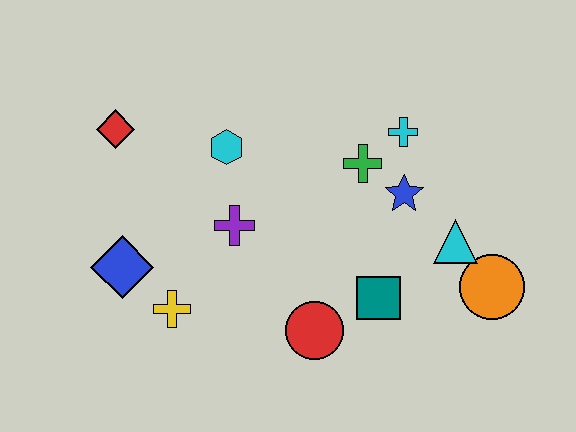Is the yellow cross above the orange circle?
No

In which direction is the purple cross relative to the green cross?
The purple cross is to the left of the green cross.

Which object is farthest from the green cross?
The blue diamond is farthest from the green cross.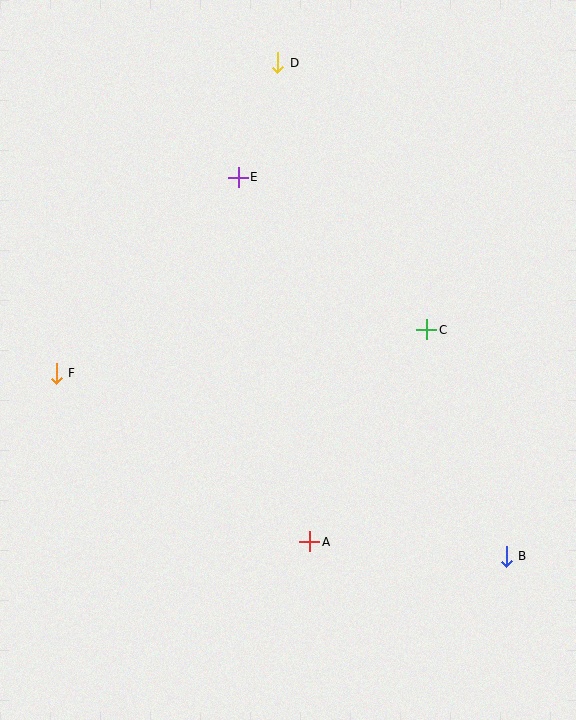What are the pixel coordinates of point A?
Point A is at (310, 542).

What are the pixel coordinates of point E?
Point E is at (238, 177).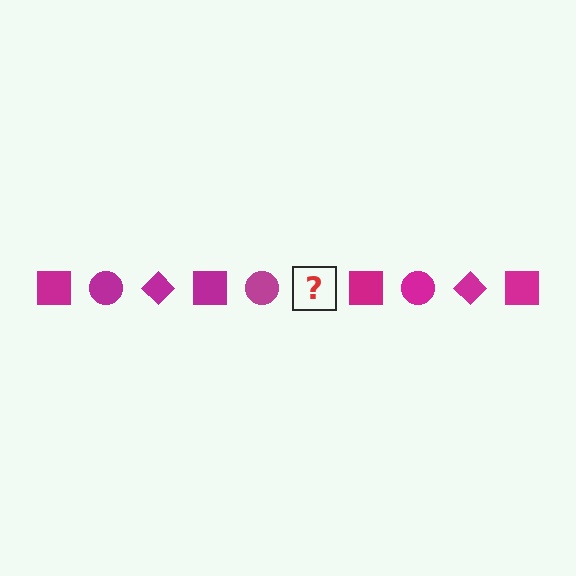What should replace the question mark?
The question mark should be replaced with a magenta diamond.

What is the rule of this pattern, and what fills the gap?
The rule is that the pattern cycles through square, circle, diamond shapes in magenta. The gap should be filled with a magenta diamond.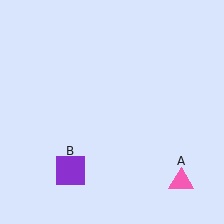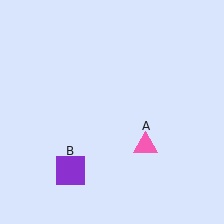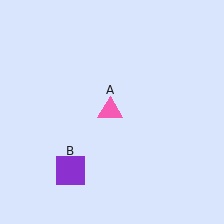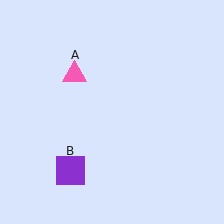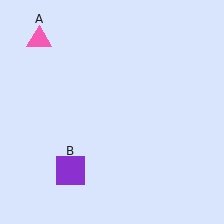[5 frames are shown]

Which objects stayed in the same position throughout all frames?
Purple square (object B) remained stationary.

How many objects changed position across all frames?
1 object changed position: pink triangle (object A).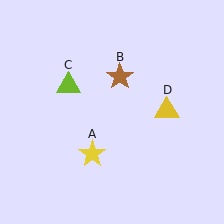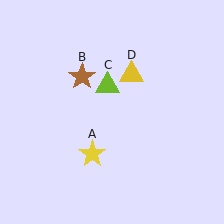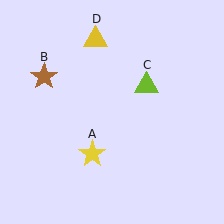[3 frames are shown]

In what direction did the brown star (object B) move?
The brown star (object B) moved left.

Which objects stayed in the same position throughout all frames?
Yellow star (object A) remained stationary.